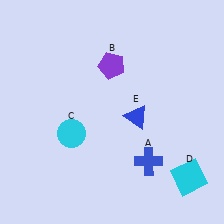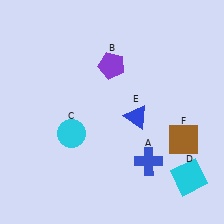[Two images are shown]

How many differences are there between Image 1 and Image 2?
There is 1 difference between the two images.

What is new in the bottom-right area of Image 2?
A brown square (F) was added in the bottom-right area of Image 2.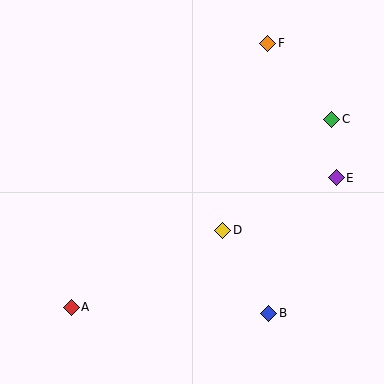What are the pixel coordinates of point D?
Point D is at (223, 230).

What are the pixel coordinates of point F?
Point F is at (268, 43).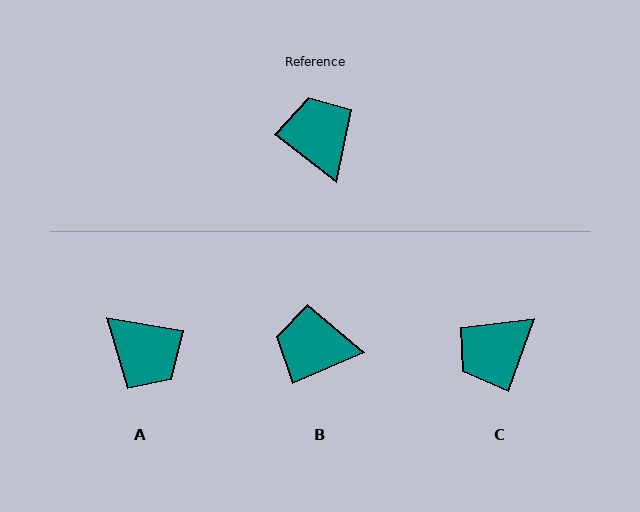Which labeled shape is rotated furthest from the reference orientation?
A, about 152 degrees away.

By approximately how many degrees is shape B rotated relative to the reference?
Approximately 62 degrees counter-clockwise.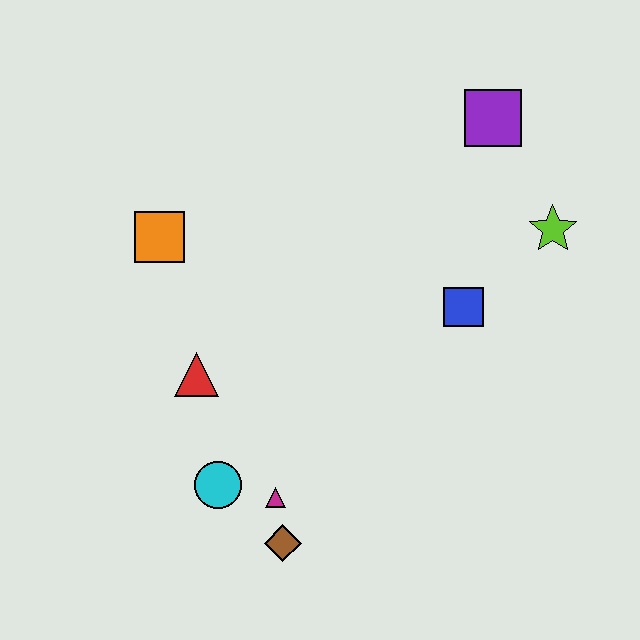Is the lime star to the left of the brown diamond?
No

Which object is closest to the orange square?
The red triangle is closest to the orange square.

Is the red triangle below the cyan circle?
No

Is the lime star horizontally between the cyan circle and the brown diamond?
No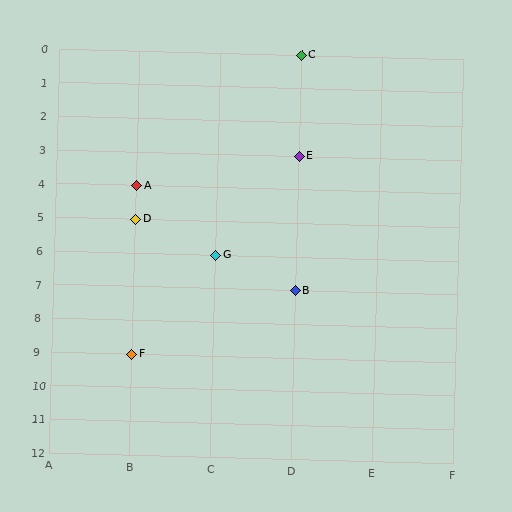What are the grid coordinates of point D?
Point D is at grid coordinates (B, 5).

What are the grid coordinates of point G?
Point G is at grid coordinates (C, 6).